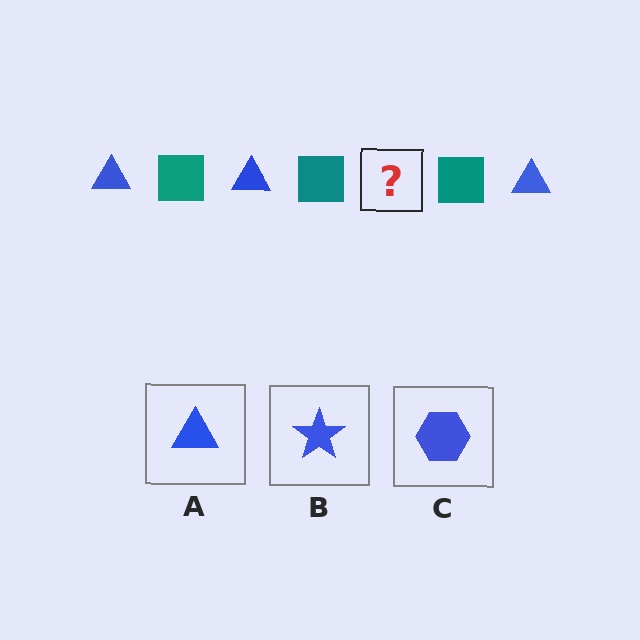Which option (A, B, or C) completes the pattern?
A.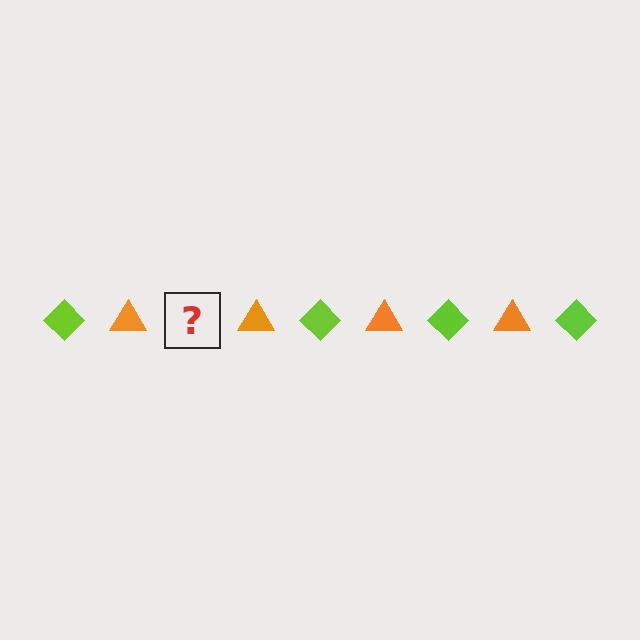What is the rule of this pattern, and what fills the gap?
The rule is that the pattern alternates between lime diamond and orange triangle. The gap should be filled with a lime diamond.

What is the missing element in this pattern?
The missing element is a lime diamond.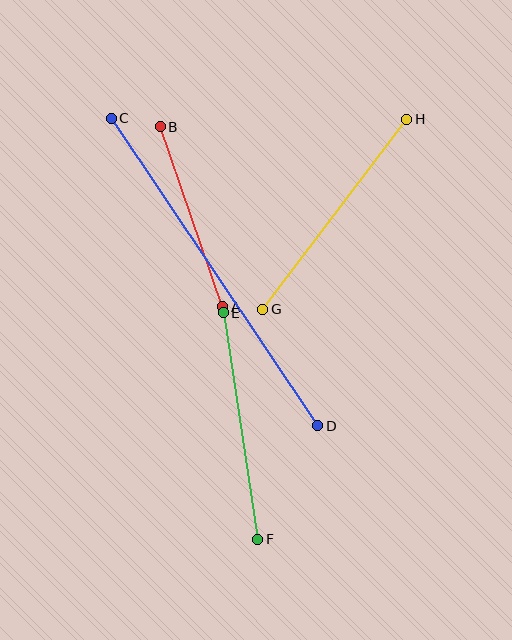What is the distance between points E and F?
The distance is approximately 229 pixels.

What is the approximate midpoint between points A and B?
The midpoint is at approximately (192, 217) pixels.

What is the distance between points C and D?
The distance is approximately 370 pixels.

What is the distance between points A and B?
The distance is approximately 191 pixels.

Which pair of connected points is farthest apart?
Points C and D are farthest apart.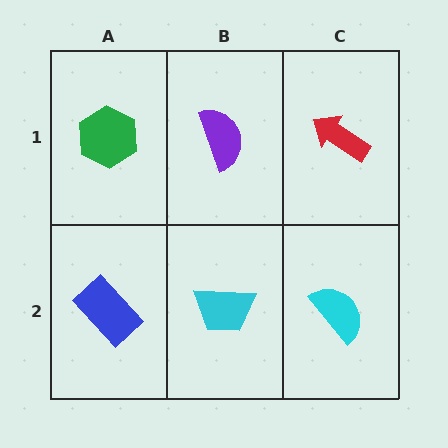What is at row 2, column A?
A blue rectangle.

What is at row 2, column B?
A cyan trapezoid.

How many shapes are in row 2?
3 shapes.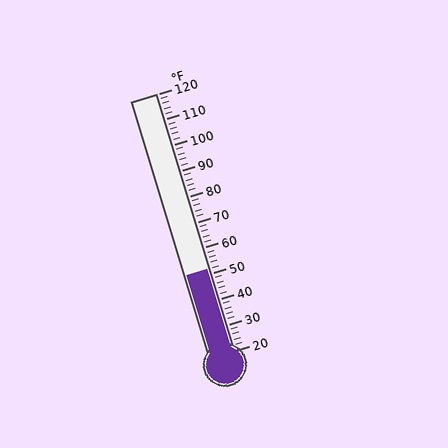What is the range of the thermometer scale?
The thermometer scale ranges from 20°F to 120°F.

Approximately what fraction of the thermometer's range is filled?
The thermometer is filled to approximately 30% of its range.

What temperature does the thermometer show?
The thermometer shows approximately 52°F.